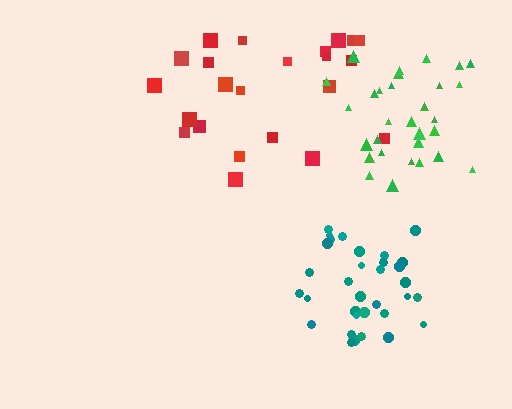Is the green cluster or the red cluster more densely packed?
Green.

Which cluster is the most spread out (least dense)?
Red.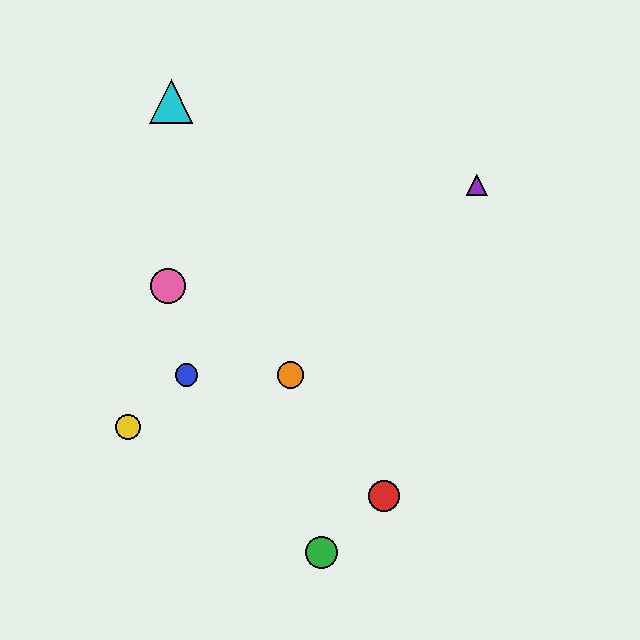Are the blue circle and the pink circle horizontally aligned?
No, the blue circle is at y≈375 and the pink circle is at y≈286.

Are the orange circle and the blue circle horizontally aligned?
Yes, both are at y≈375.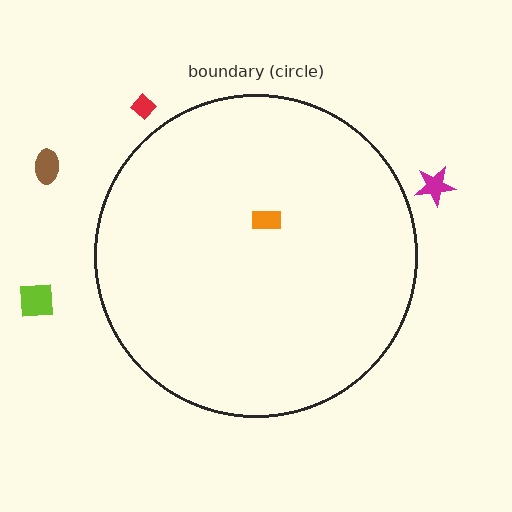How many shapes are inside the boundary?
1 inside, 4 outside.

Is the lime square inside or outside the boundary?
Outside.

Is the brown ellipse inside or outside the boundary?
Outside.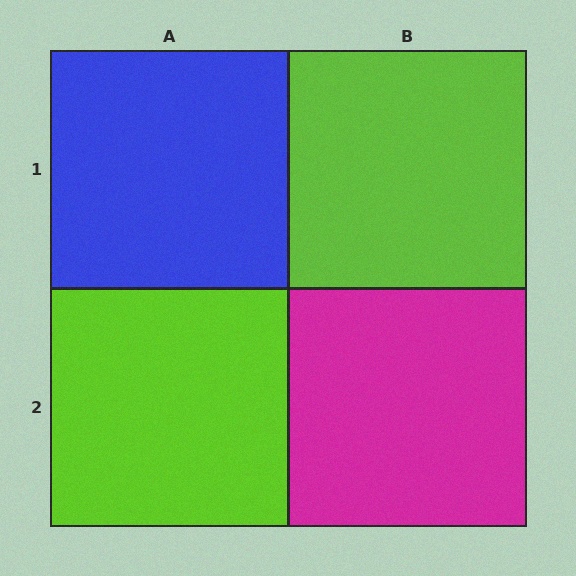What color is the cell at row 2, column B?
Magenta.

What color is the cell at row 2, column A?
Lime.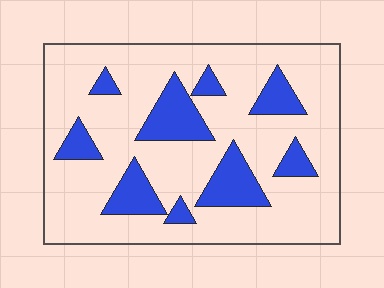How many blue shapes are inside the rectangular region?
9.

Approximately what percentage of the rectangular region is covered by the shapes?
Approximately 20%.